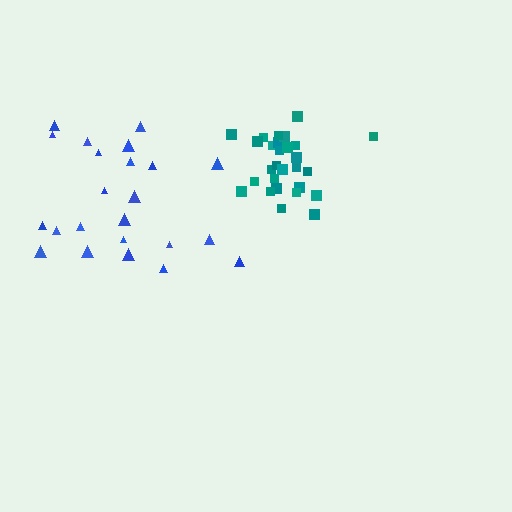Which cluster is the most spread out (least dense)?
Blue.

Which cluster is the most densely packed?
Teal.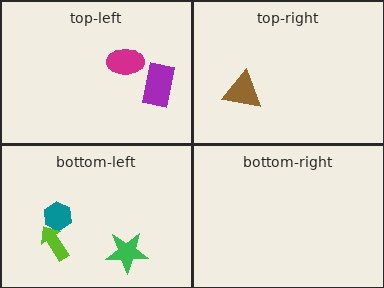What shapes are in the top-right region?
The brown triangle.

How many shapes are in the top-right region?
1.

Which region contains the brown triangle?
The top-right region.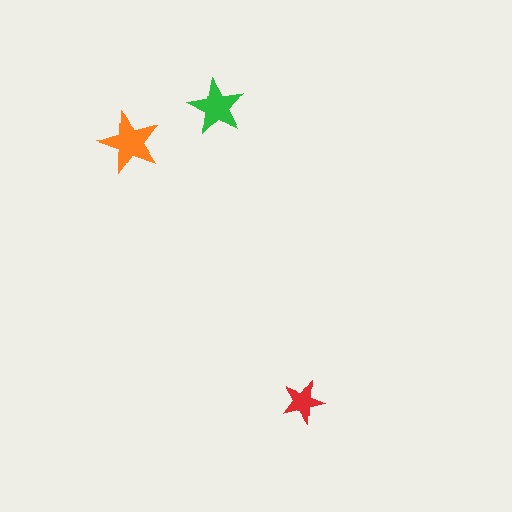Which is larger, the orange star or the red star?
The orange one.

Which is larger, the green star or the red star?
The green one.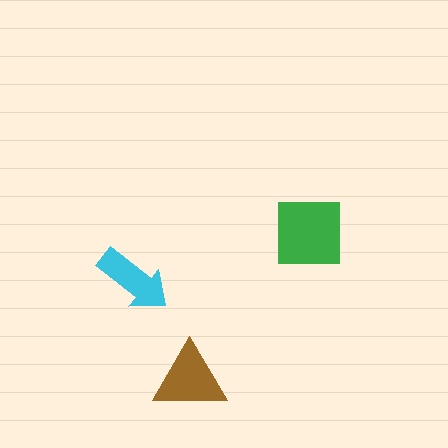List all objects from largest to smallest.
The green square, the brown triangle, the cyan arrow.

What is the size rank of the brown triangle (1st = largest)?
2nd.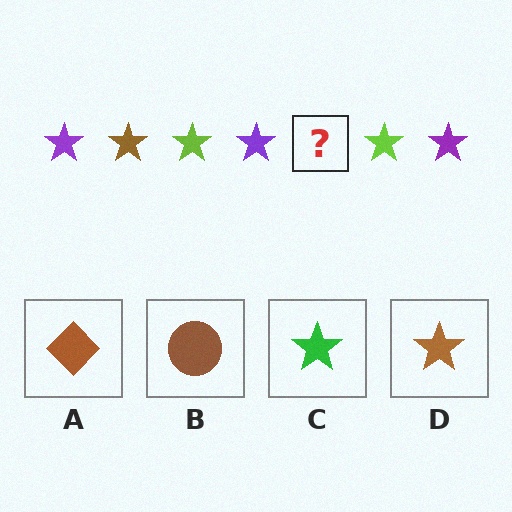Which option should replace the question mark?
Option D.